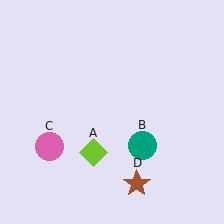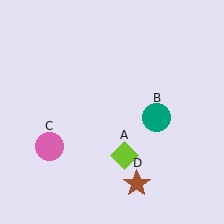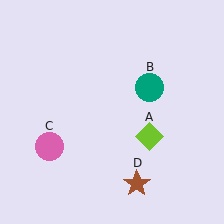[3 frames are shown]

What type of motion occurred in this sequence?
The lime diamond (object A), teal circle (object B) rotated counterclockwise around the center of the scene.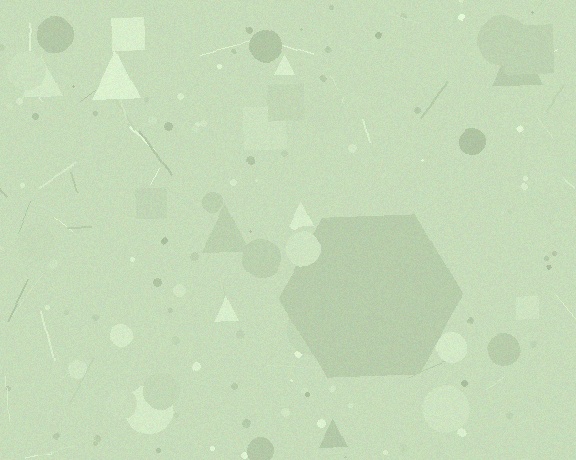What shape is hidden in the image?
A hexagon is hidden in the image.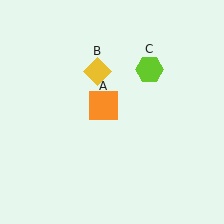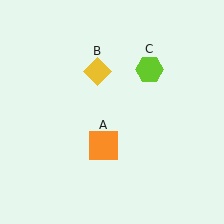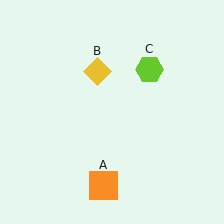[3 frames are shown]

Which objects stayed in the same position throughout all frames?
Yellow diamond (object B) and lime hexagon (object C) remained stationary.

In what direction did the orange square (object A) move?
The orange square (object A) moved down.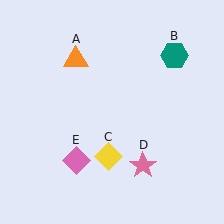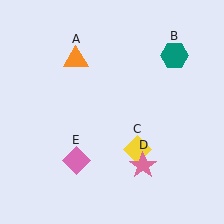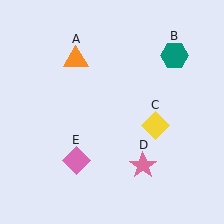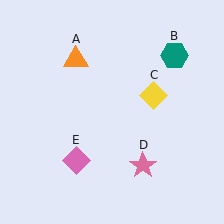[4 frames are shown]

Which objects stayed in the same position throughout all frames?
Orange triangle (object A) and teal hexagon (object B) and pink star (object D) and pink diamond (object E) remained stationary.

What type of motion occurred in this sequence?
The yellow diamond (object C) rotated counterclockwise around the center of the scene.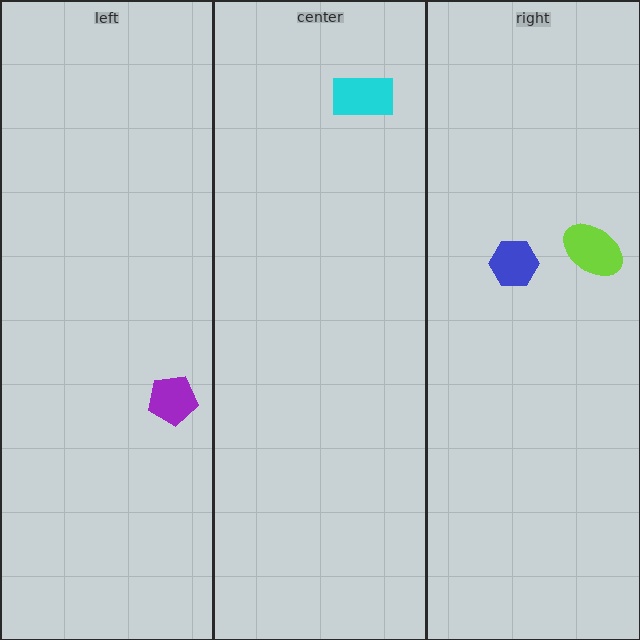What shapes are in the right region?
The blue hexagon, the lime ellipse.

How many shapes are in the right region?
2.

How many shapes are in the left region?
1.